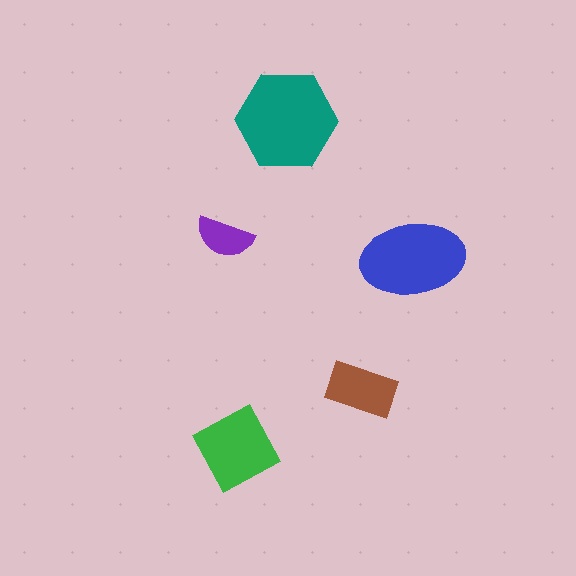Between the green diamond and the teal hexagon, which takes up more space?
The teal hexagon.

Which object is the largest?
The teal hexagon.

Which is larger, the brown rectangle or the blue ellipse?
The blue ellipse.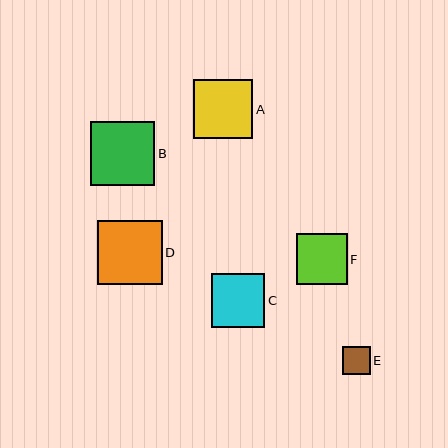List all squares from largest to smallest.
From largest to smallest: D, B, A, C, F, E.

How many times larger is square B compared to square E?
Square B is approximately 2.3 times the size of square E.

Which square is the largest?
Square D is the largest with a size of approximately 64 pixels.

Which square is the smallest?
Square E is the smallest with a size of approximately 28 pixels.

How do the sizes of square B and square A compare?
Square B and square A are approximately the same size.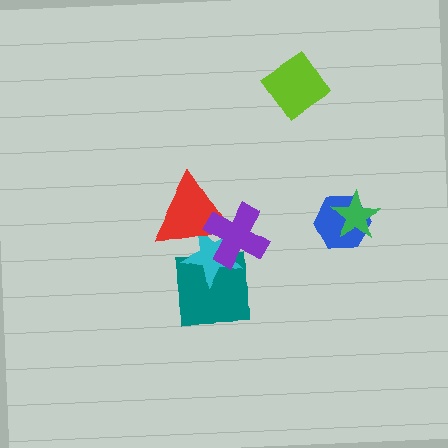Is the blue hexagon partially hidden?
Yes, it is partially covered by another shape.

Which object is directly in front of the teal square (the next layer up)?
The cyan star is directly in front of the teal square.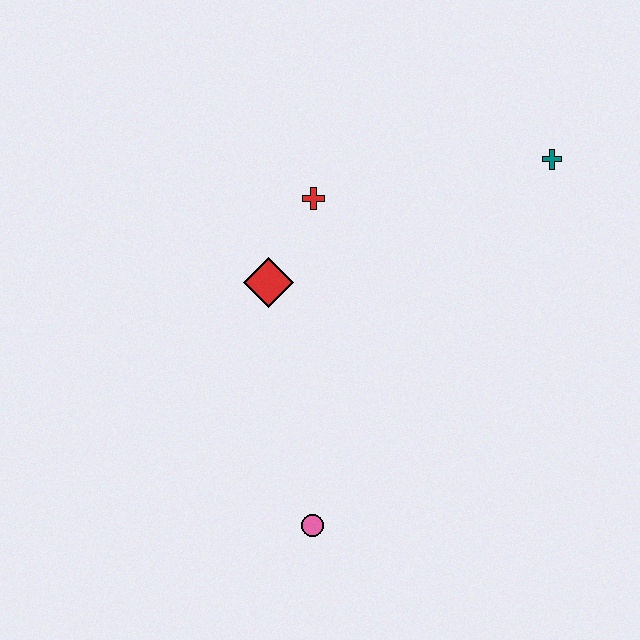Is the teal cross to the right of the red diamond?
Yes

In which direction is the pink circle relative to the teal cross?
The pink circle is below the teal cross.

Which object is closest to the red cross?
The red diamond is closest to the red cross.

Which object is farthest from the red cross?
The pink circle is farthest from the red cross.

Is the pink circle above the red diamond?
No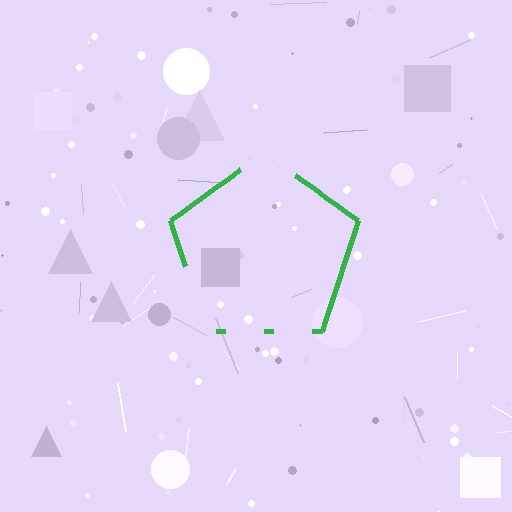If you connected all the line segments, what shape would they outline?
They would outline a pentagon.